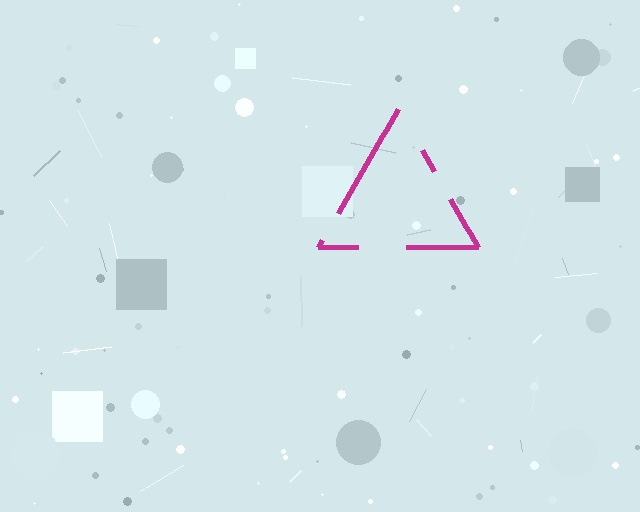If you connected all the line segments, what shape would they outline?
They would outline a triangle.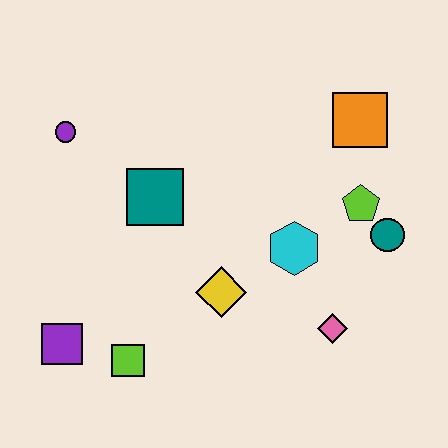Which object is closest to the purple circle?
The teal square is closest to the purple circle.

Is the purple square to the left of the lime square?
Yes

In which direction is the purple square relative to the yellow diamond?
The purple square is to the left of the yellow diamond.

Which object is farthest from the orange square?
The purple square is farthest from the orange square.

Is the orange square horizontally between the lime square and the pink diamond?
No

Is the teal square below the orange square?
Yes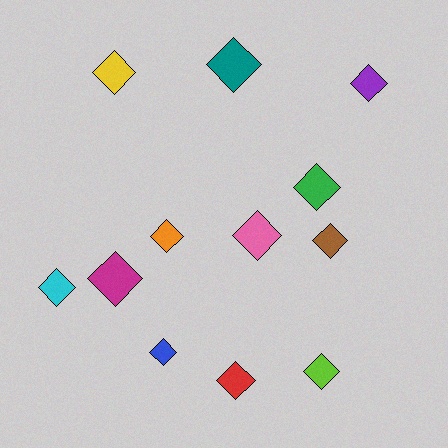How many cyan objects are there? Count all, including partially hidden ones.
There is 1 cyan object.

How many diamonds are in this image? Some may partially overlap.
There are 12 diamonds.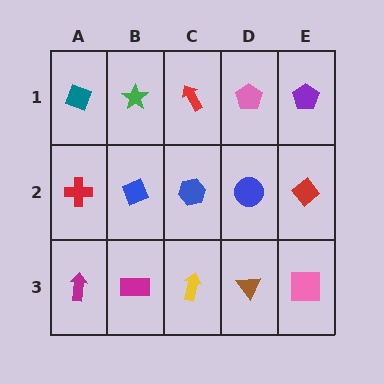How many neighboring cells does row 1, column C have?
3.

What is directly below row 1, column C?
A blue hexagon.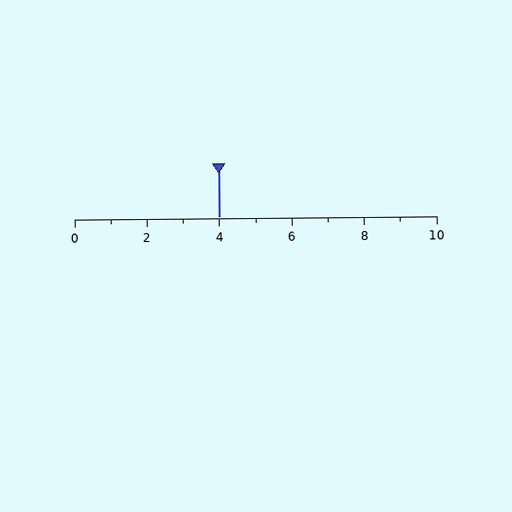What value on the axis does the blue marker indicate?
The marker indicates approximately 4.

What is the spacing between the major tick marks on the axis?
The major ticks are spaced 2 apart.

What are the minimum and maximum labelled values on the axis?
The axis runs from 0 to 10.